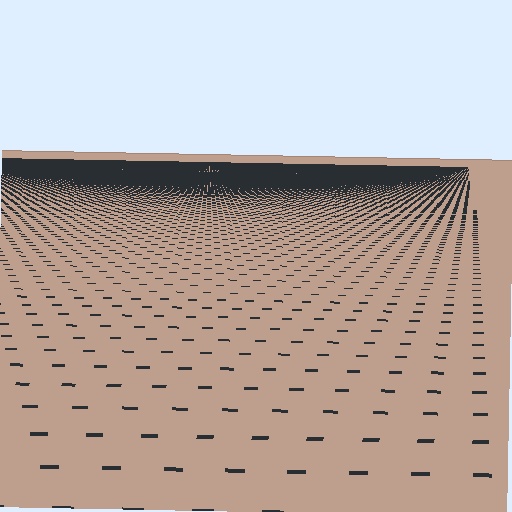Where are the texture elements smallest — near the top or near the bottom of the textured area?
Near the top.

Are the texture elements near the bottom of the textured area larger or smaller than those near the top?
Larger. Near the bottom, elements are closer to the viewer and appear at a bigger on-screen size.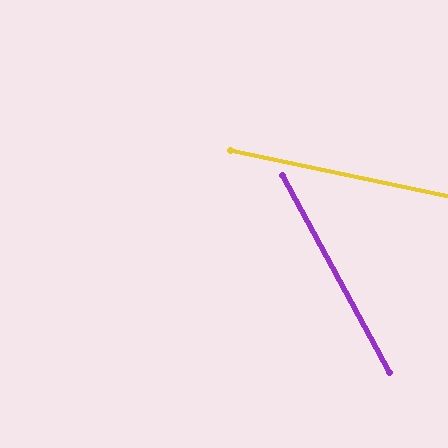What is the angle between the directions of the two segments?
Approximately 50 degrees.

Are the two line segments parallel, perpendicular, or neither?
Neither parallel nor perpendicular — they differ by about 50°.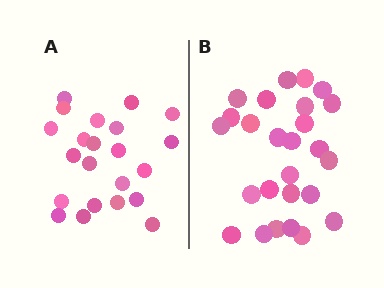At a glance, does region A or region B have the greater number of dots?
Region B (the right region) has more dots.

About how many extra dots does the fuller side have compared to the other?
Region B has about 4 more dots than region A.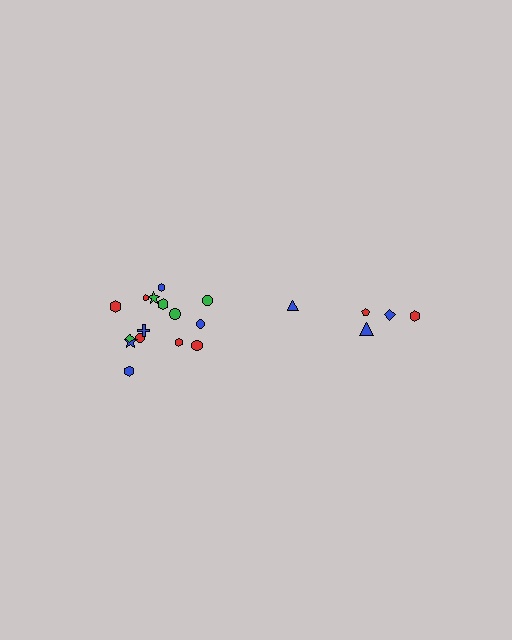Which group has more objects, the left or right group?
The left group.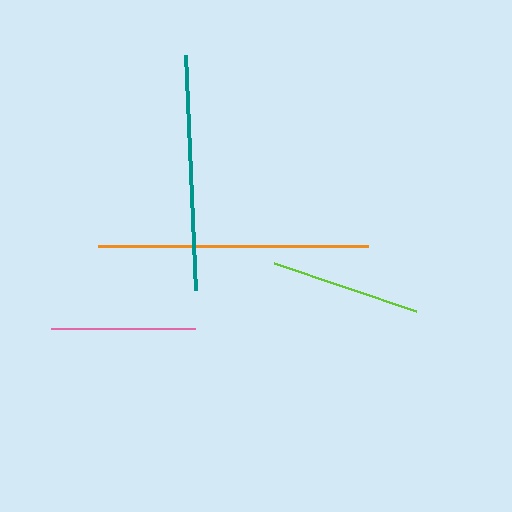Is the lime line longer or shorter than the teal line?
The teal line is longer than the lime line.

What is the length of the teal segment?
The teal segment is approximately 235 pixels long.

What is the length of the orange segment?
The orange segment is approximately 269 pixels long.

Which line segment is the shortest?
The pink line is the shortest at approximately 144 pixels.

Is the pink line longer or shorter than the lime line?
The lime line is longer than the pink line.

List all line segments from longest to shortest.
From longest to shortest: orange, teal, lime, pink.